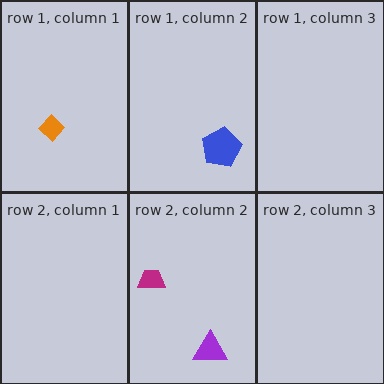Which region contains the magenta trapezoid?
The row 2, column 2 region.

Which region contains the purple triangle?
The row 2, column 2 region.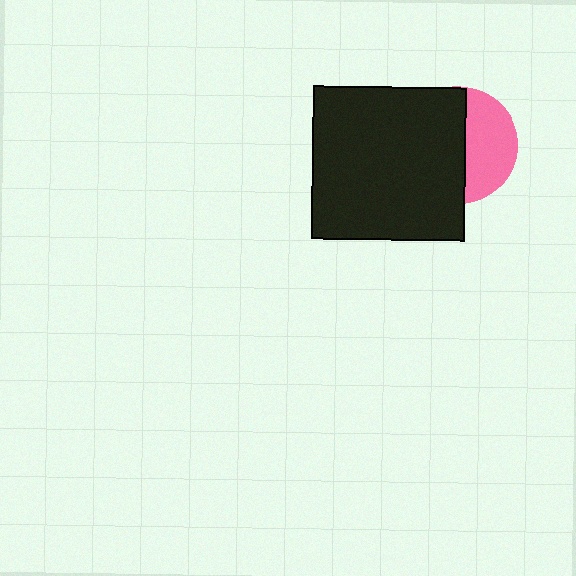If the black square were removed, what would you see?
You would see the complete pink circle.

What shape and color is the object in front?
The object in front is a black square.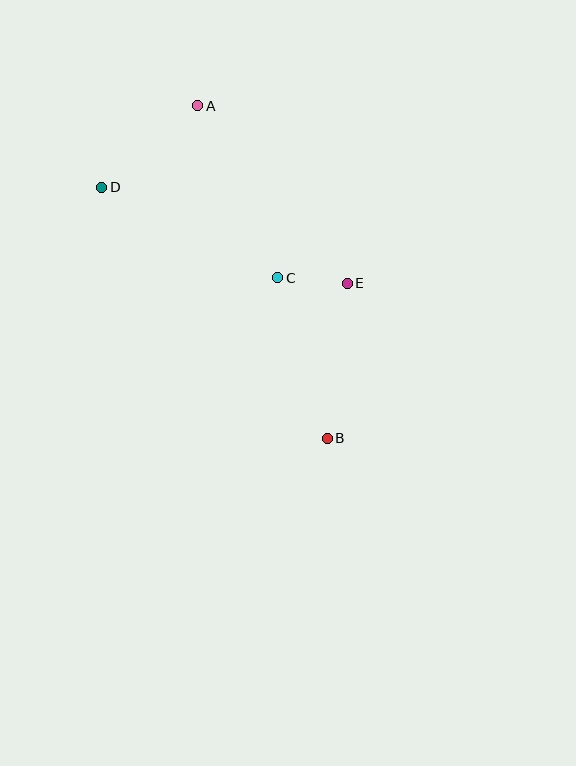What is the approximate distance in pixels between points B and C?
The distance between B and C is approximately 168 pixels.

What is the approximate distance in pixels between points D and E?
The distance between D and E is approximately 264 pixels.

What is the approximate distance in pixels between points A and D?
The distance between A and D is approximately 126 pixels.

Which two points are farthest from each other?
Points A and B are farthest from each other.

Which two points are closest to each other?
Points C and E are closest to each other.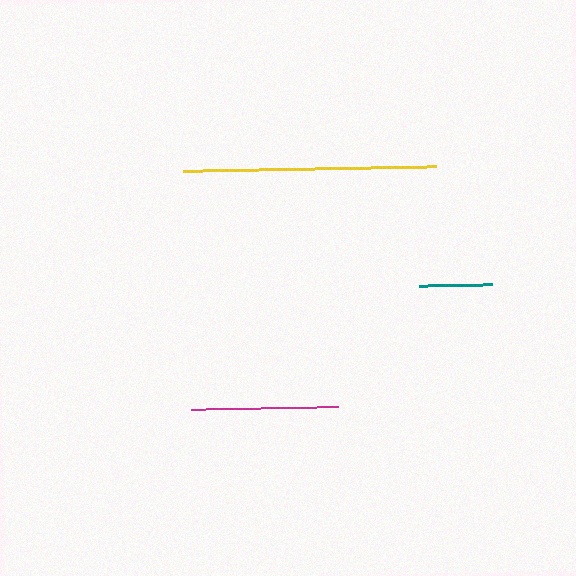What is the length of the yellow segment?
The yellow segment is approximately 253 pixels long.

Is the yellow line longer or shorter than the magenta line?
The yellow line is longer than the magenta line.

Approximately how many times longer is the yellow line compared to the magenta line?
The yellow line is approximately 1.7 times the length of the magenta line.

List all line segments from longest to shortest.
From longest to shortest: yellow, magenta, teal.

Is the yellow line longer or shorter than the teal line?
The yellow line is longer than the teal line.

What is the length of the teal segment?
The teal segment is approximately 73 pixels long.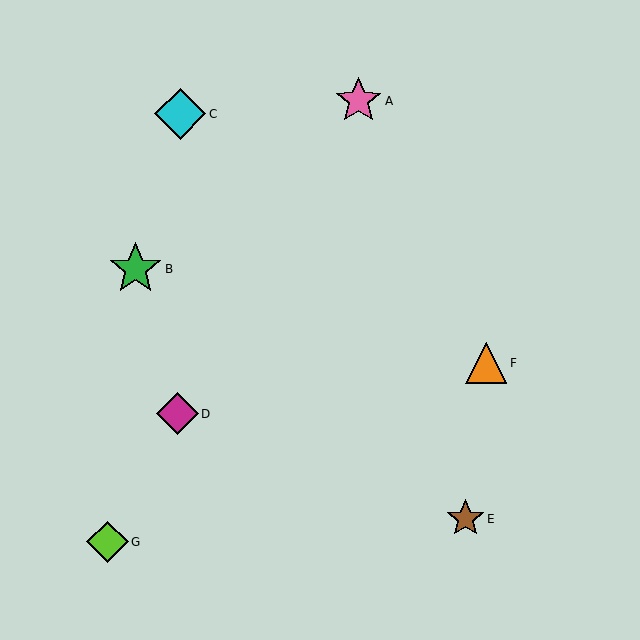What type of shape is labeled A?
Shape A is a pink star.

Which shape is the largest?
The green star (labeled B) is the largest.